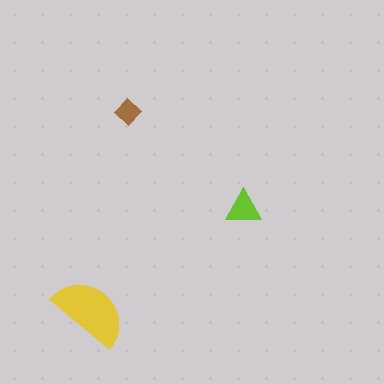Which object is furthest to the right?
The lime triangle is rightmost.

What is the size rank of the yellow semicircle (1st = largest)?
1st.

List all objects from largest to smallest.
The yellow semicircle, the lime triangle, the brown diamond.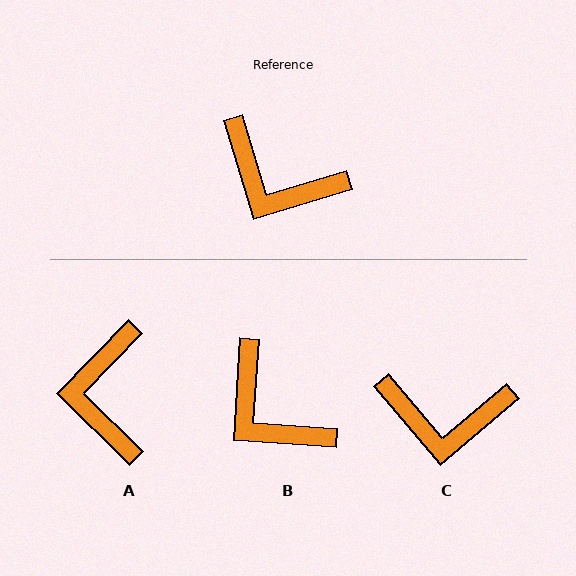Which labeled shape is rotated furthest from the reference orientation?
A, about 61 degrees away.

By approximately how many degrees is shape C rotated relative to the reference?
Approximately 23 degrees counter-clockwise.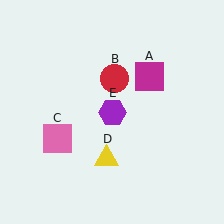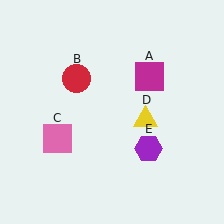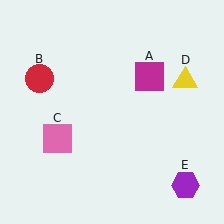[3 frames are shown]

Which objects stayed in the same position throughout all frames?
Magenta square (object A) and pink square (object C) remained stationary.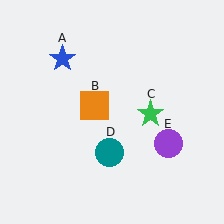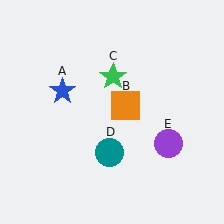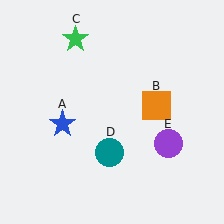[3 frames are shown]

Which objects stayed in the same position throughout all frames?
Teal circle (object D) and purple circle (object E) remained stationary.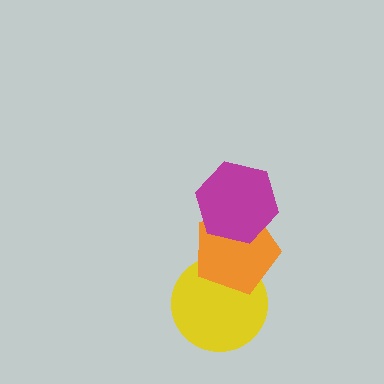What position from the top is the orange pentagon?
The orange pentagon is 2nd from the top.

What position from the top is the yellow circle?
The yellow circle is 3rd from the top.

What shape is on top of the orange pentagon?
The magenta hexagon is on top of the orange pentagon.